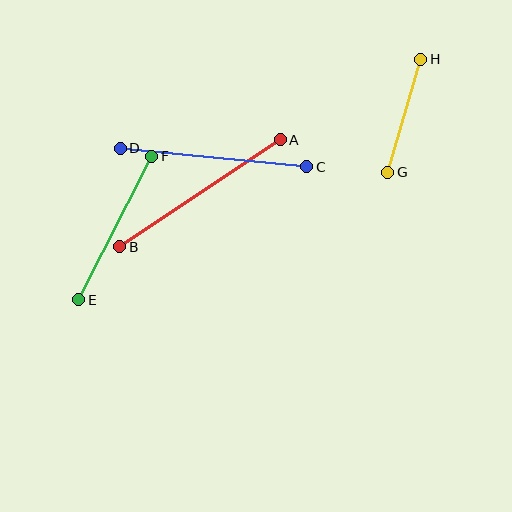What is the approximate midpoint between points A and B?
The midpoint is at approximately (200, 193) pixels.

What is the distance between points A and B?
The distance is approximately 193 pixels.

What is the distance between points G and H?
The distance is approximately 117 pixels.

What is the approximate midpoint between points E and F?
The midpoint is at approximately (115, 228) pixels.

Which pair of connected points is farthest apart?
Points A and B are farthest apart.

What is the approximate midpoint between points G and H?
The midpoint is at approximately (404, 116) pixels.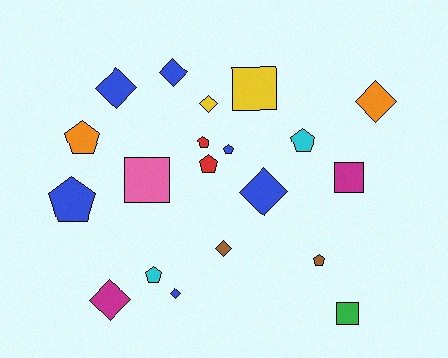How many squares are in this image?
There are 4 squares.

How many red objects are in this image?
There are 2 red objects.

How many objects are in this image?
There are 20 objects.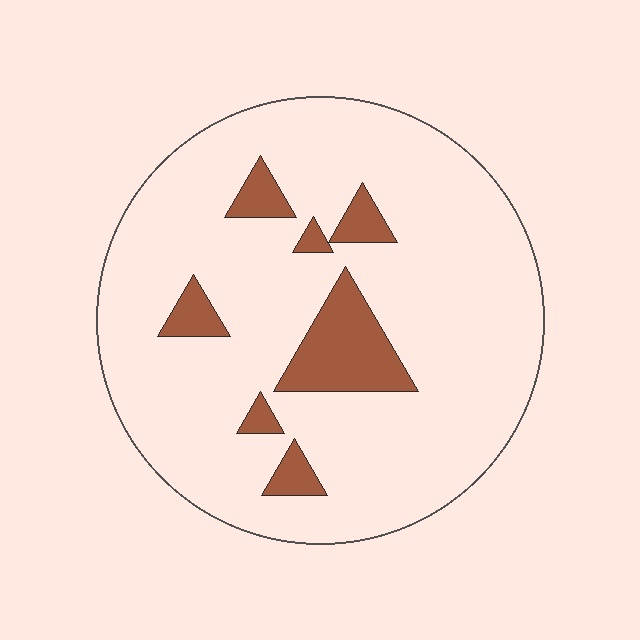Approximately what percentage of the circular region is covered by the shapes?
Approximately 15%.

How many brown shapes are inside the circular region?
7.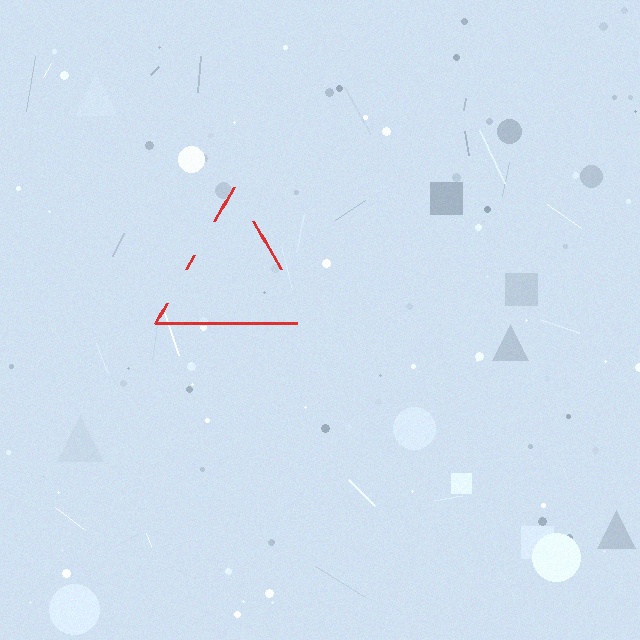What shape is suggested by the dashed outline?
The dashed outline suggests a triangle.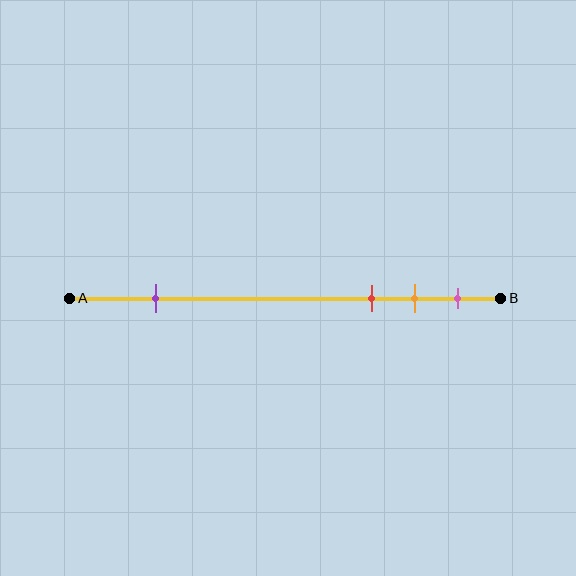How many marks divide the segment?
There are 4 marks dividing the segment.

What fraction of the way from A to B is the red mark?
The red mark is approximately 70% (0.7) of the way from A to B.